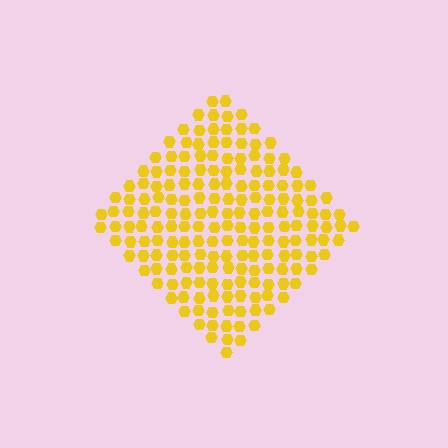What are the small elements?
The small elements are hexagons.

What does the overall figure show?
The overall figure shows a diamond.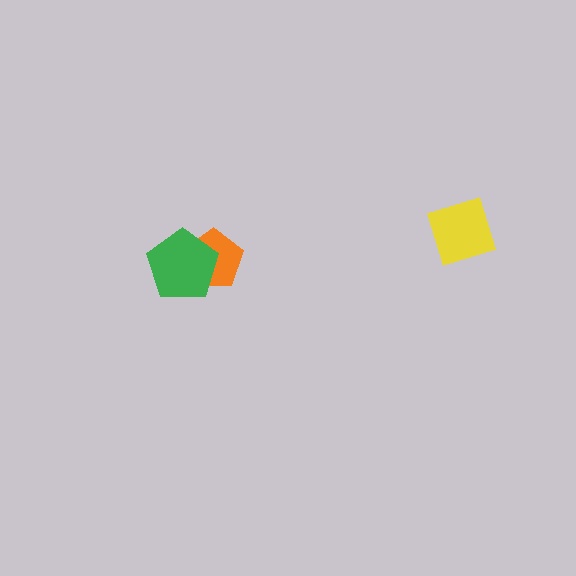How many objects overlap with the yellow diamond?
0 objects overlap with the yellow diamond.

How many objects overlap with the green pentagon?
1 object overlaps with the green pentagon.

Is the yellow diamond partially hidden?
No, no other shape covers it.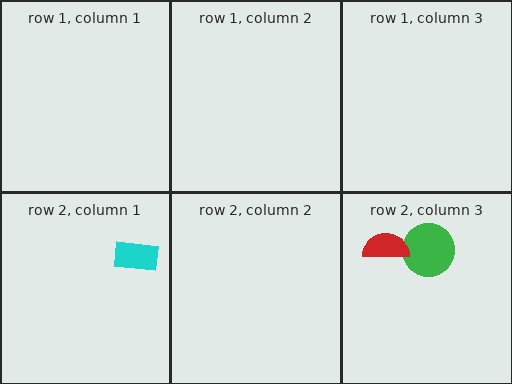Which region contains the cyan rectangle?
The row 2, column 1 region.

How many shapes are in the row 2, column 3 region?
2.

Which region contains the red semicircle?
The row 2, column 3 region.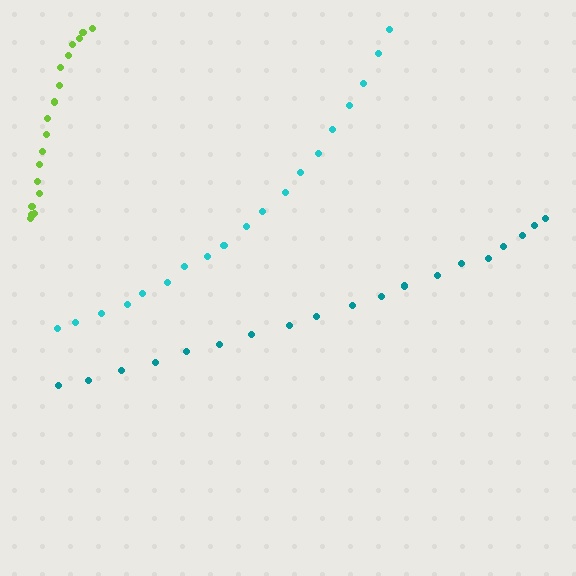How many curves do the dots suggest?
There are 3 distinct paths.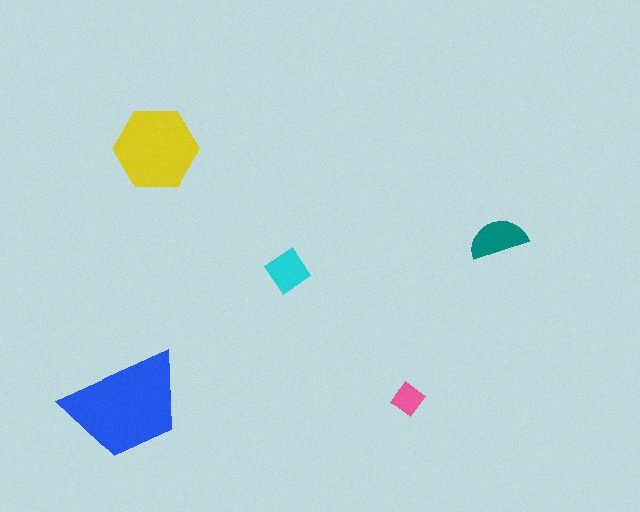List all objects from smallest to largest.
The pink diamond, the cyan diamond, the teal semicircle, the yellow hexagon, the blue trapezoid.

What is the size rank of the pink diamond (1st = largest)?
5th.